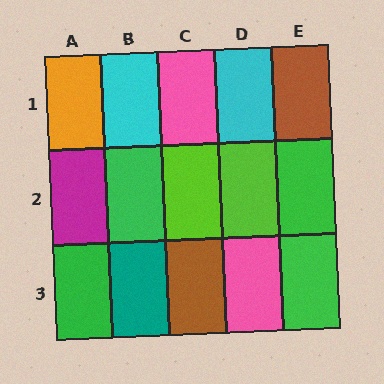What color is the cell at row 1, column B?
Cyan.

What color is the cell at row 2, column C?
Lime.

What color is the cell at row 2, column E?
Green.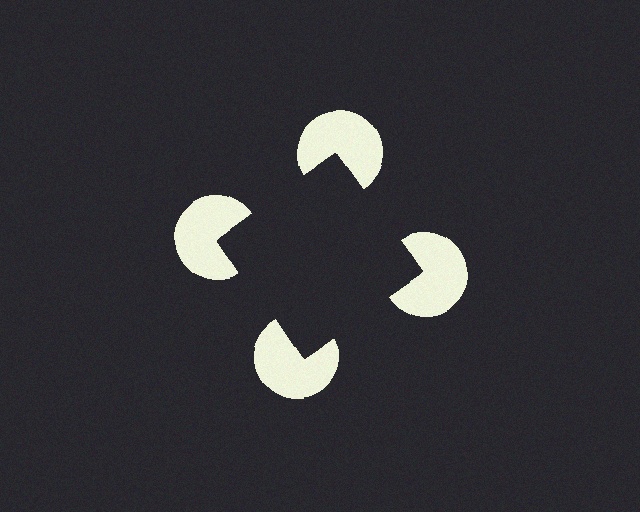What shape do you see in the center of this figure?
An illusory square — its edges are inferred from the aligned wedge cuts in the pac-man discs, not physically drawn.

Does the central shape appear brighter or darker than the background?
It typically appears slightly darker than the background, even though no actual brightness change is drawn.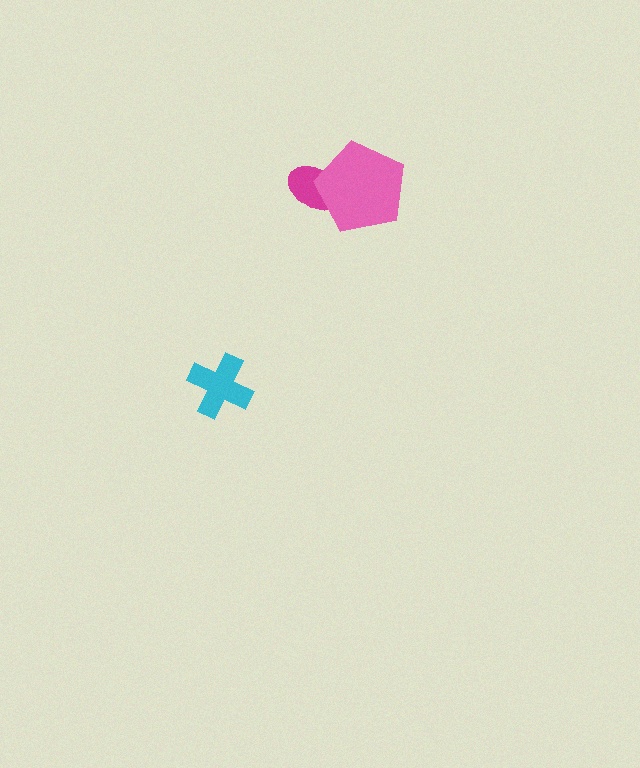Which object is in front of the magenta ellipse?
The pink pentagon is in front of the magenta ellipse.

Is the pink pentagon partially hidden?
No, no other shape covers it.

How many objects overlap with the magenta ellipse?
1 object overlaps with the magenta ellipse.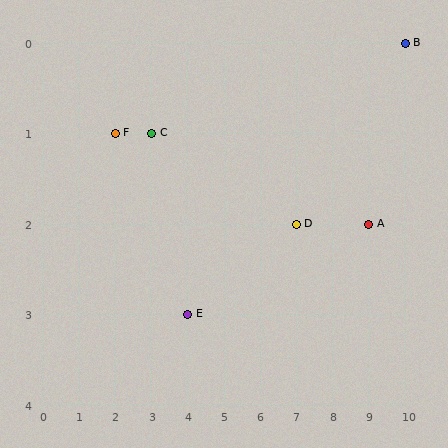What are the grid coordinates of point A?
Point A is at grid coordinates (9, 2).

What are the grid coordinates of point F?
Point F is at grid coordinates (2, 1).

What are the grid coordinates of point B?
Point B is at grid coordinates (10, 0).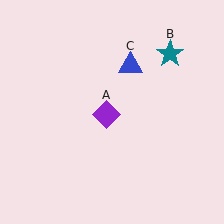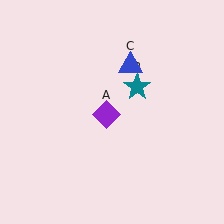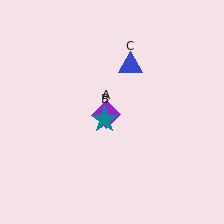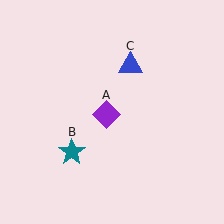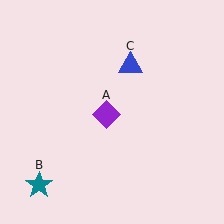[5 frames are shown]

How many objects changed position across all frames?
1 object changed position: teal star (object B).